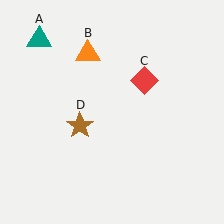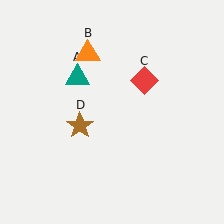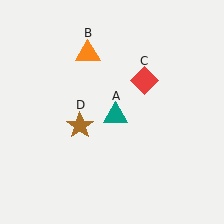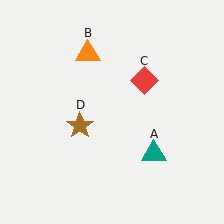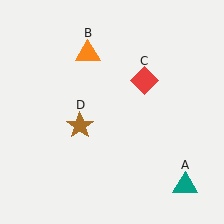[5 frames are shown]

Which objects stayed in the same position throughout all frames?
Orange triangle (object B) and red diamond (object C) and brown star (object D) remained stationary.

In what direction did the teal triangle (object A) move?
The teal triangle (object A) moved down and to the right.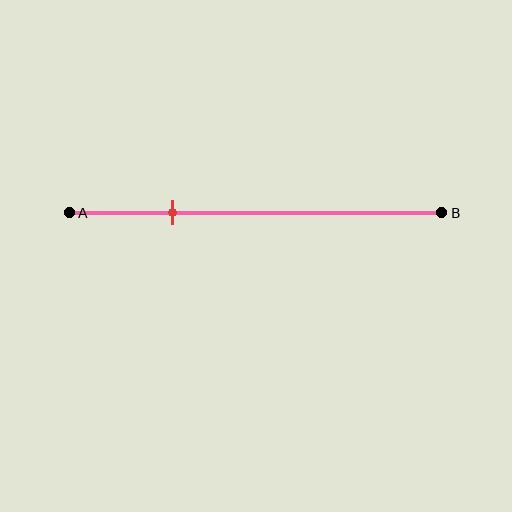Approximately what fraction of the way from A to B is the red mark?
The red mark is approximately 30% of the way from A to B.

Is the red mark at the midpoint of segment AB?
No, the mark is at about 30% from A, not at the 50% midpoint.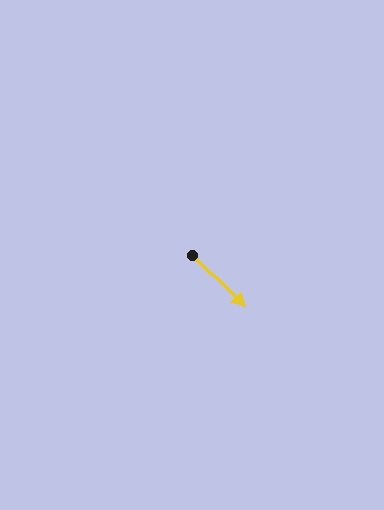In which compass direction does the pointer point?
Southeast.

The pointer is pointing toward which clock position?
Roughly 5 o'clock.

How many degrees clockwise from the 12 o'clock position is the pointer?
Approximately 135 degrees.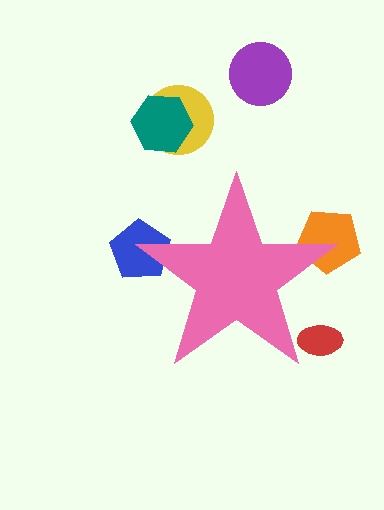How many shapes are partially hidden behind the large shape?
3 shapes are partially hidden.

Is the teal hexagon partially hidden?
No, the teal hexagon is fully visible.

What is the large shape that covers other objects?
A pink star.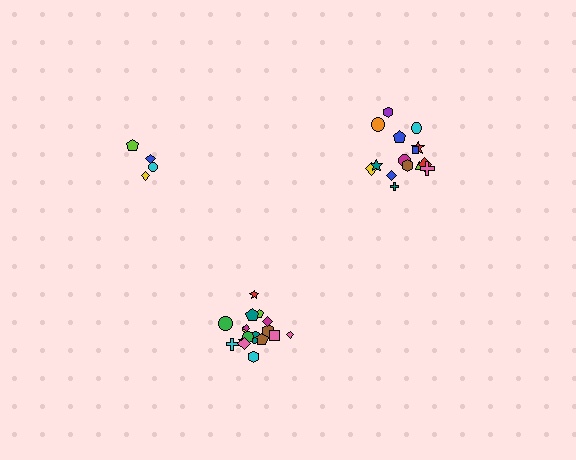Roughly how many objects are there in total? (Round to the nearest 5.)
Roughly 35 objects in total.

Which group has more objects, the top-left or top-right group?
The top-right group.